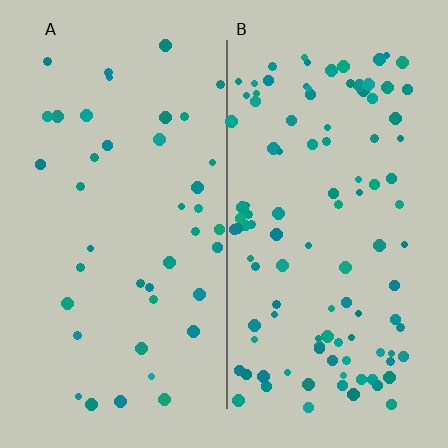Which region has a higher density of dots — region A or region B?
B (the right).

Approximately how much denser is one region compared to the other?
Approximately 2.5× — region B over region A.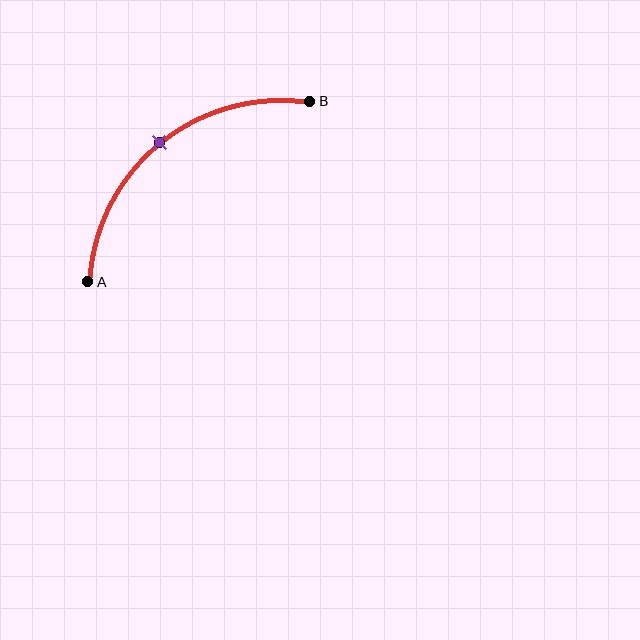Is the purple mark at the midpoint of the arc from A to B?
Yes. The purple mark lies on the arc at equal arc-length from both A and B — it is the arc midpoint.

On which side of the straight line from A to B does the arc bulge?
The arc bulges above and to the left of the straight line connecting A and B.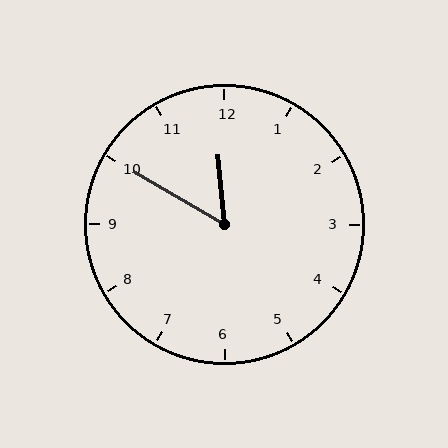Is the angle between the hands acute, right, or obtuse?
It is acute.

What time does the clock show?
11:50.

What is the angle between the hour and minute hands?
Approximately 55 degrees.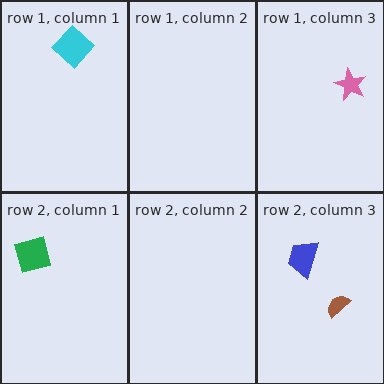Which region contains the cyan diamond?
The row 1, column 1 region.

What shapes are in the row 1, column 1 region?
The cyan diamond.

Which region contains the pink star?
The row 1, column 3 region.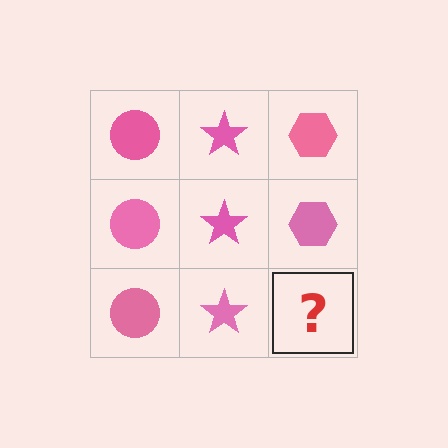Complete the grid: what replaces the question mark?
The question mark should be replaced with a pink hexagon.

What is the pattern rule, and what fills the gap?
The rule is that each column has a consistent shape. The gap should be filled with a pink hexagon.